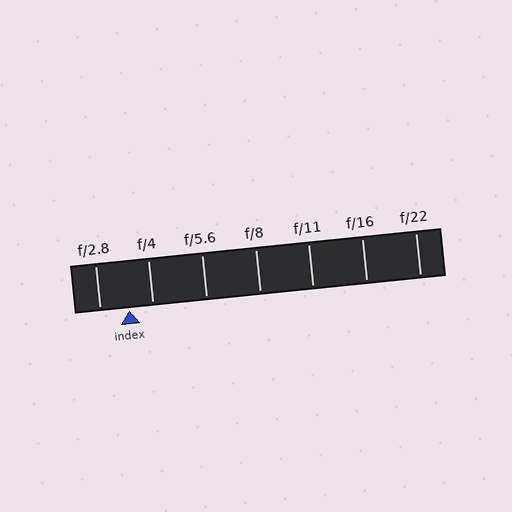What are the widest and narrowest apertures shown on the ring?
The widest aperture shown is f/2.8 and the narrowest is f/22.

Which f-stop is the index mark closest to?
The index mark is closest to f/4.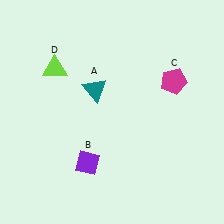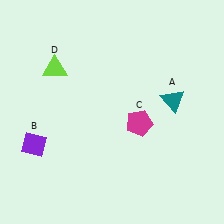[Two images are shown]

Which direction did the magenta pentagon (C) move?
The magenta pentagon (C) moved down.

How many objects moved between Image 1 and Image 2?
3 objects moved between the two images.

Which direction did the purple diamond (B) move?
The purple diamond (B) moved left.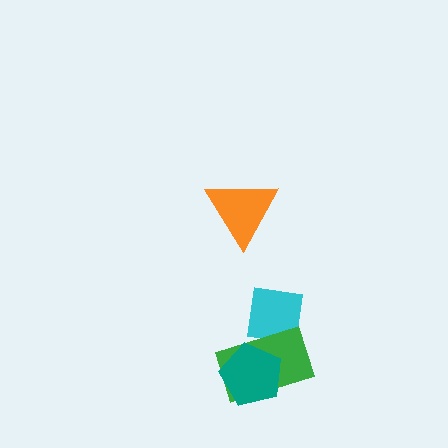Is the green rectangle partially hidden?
Yes, it is partially covered by another shape.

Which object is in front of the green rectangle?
The teal pentagon is in front of the green rectangle.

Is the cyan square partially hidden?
Yes, it is partially covered by another shape.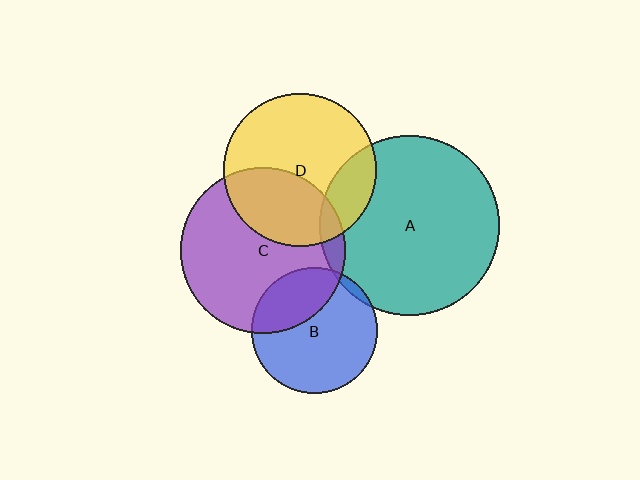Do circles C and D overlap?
Yes.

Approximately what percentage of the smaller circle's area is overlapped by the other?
Approximately 35%.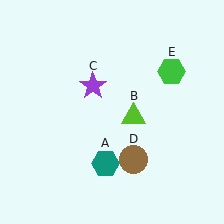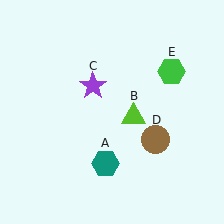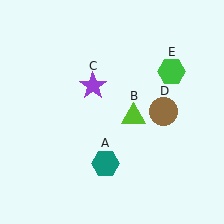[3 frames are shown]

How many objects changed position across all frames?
1 object changed position: brown circle (object D).